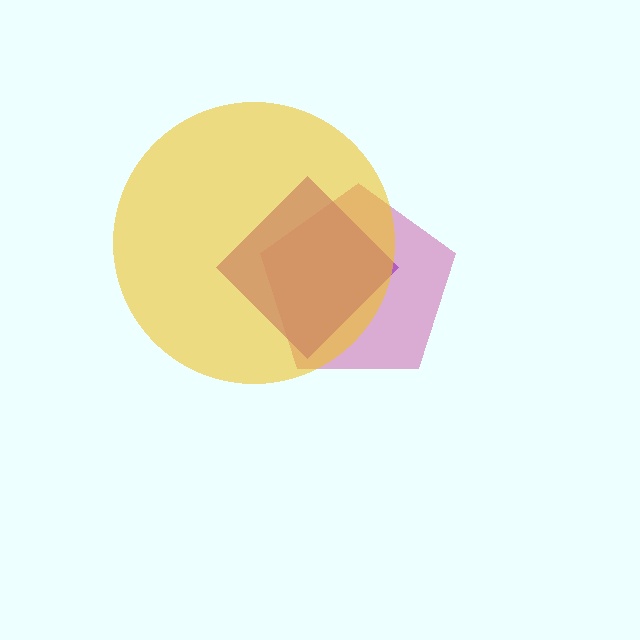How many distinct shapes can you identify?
There are 3 distinct shapes: a magenta pentagon, a purple diamond, a yellow circle.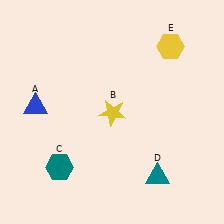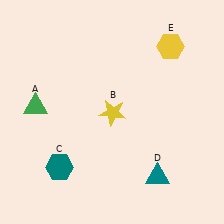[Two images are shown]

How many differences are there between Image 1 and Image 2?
There is 1 difference between the two images.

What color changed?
The triangle (A) changed from blue in Image 1 to green in Image 2.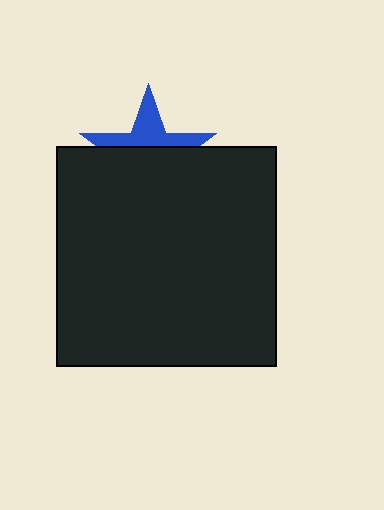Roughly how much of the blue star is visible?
A small part of it is visible (roughly 38%).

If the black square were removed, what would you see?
You would see the complete blue star.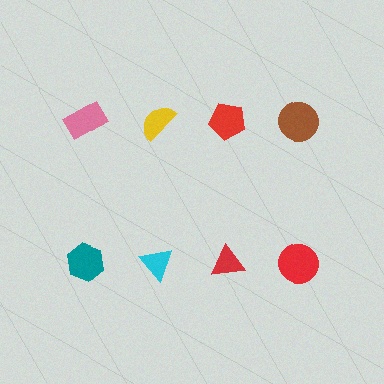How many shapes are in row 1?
4 shapes.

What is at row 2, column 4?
A red circle.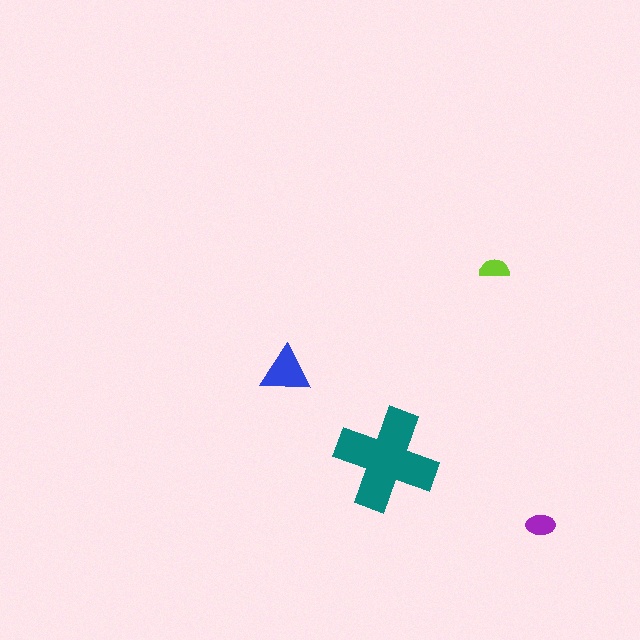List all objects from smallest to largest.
The lime semicircle, the purple ellipse, the blue triangle, the teal cross.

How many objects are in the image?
There are 4 objects in the image.